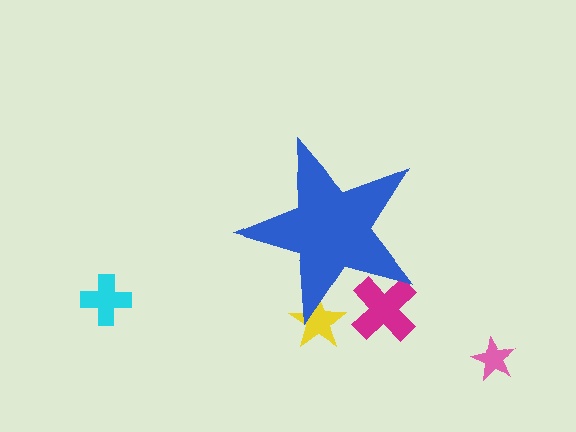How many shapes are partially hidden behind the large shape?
2 shapes are partially hidden.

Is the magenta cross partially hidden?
Yes, the magenta cross is partially hidden behind the blue star.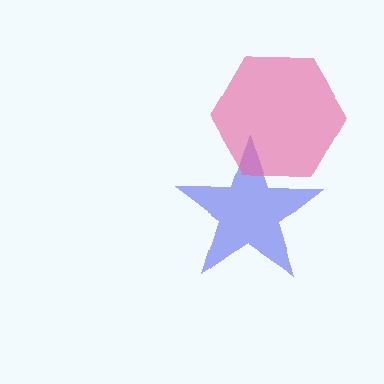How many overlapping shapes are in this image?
There are 2 overlapping shapes in the image.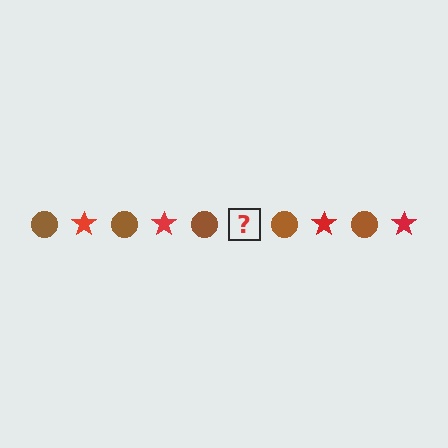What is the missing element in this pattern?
The missing element is a red star.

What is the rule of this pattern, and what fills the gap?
The rule is that the pattern alternates between brown circle and red star. The gap should be filled with a red star.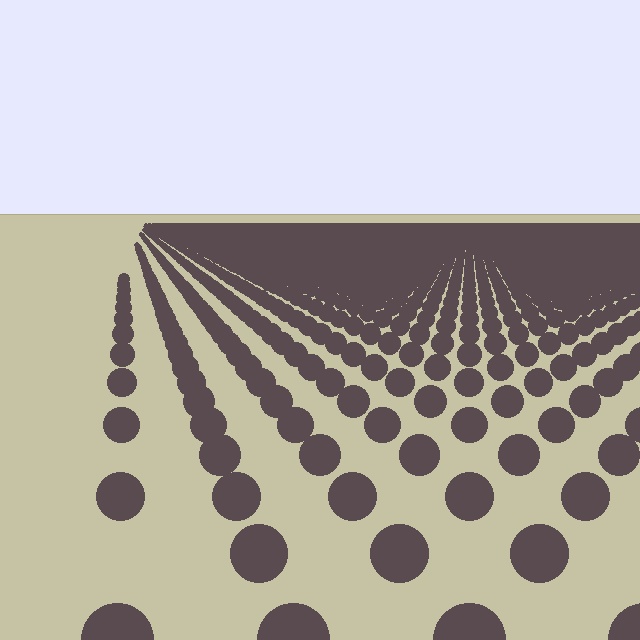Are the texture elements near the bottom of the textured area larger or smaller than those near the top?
Larger. Near the bottom, elements are closer to the viewer and appear at a bigger on-screen size.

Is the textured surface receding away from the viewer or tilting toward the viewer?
The surface is receding away from the viewer. Texture elements get smaller and denser toward the top.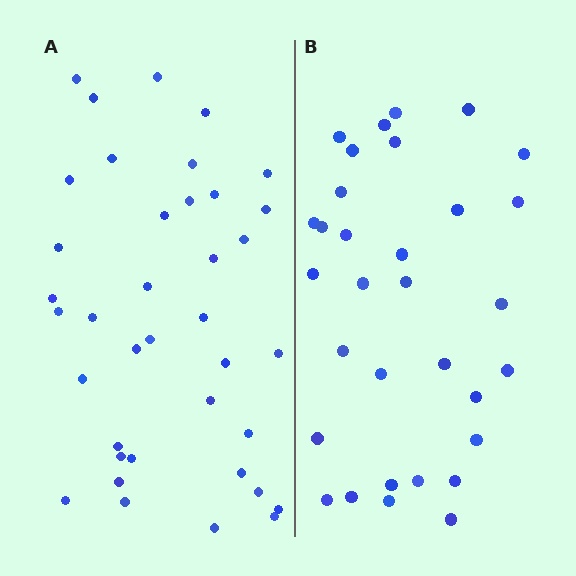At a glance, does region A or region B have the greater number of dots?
Region A (the left region) has more dots.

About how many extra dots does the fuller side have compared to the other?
Region A has about 6 more dots than region B.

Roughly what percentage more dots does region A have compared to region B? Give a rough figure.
About 20% more.